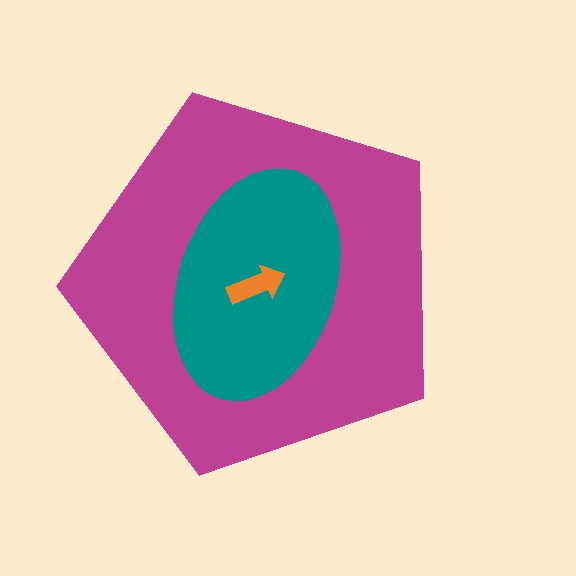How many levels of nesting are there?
3.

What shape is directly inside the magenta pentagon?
The teal ellipse.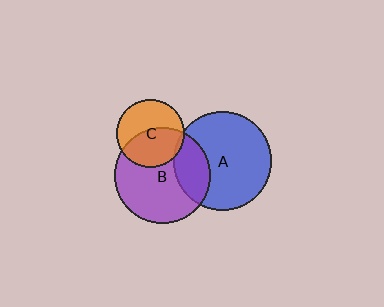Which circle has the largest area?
Circle A (blue).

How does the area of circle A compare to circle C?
Approximately 2.1 times.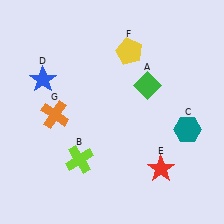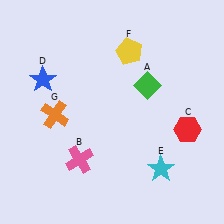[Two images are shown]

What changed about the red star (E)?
In Image 1, E is red. In Image 2, it changed to cyan.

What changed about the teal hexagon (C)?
In Image 1, C is teal. In Image 2, it changed to red.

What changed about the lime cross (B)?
In Image 1, B is lime. In Image 2, it changed to pink.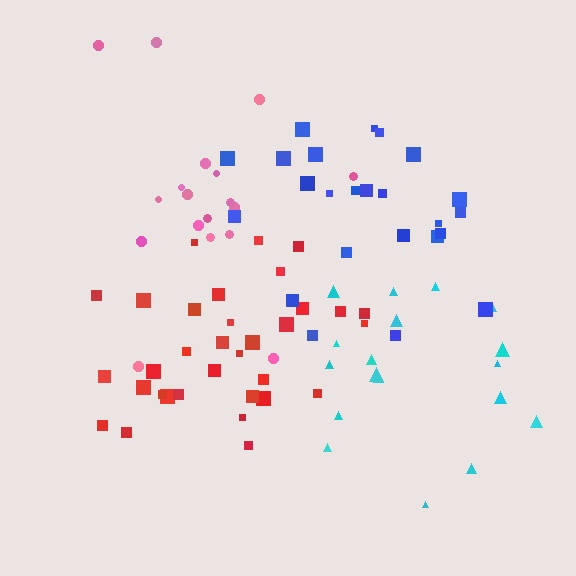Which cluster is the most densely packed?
Blue.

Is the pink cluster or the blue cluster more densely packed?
Blue.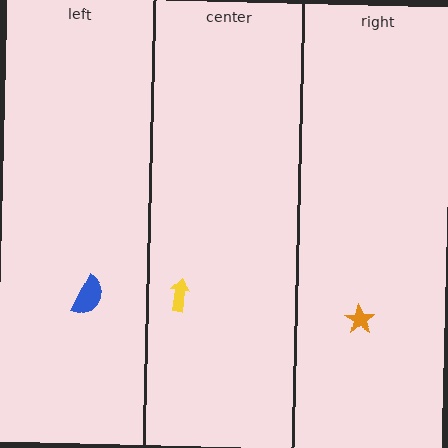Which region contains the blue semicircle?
The left region.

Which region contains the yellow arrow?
The center region.